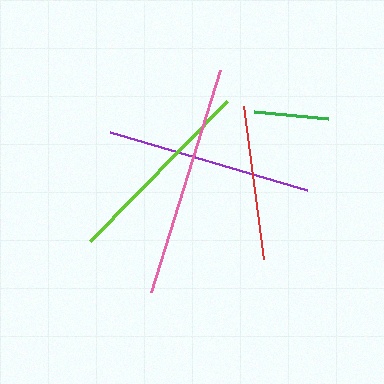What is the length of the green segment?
The green segment is approximately 74 pixels long.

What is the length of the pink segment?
The pink segment is approximately 233 pixels long.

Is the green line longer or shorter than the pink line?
The pink line is longer than the green line.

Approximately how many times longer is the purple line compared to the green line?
The purple line is approximately 2.8 times the length of the green line.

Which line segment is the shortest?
The green line is the shortest at approximately 74 pixels.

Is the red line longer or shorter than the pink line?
The pink line is longer than the red line.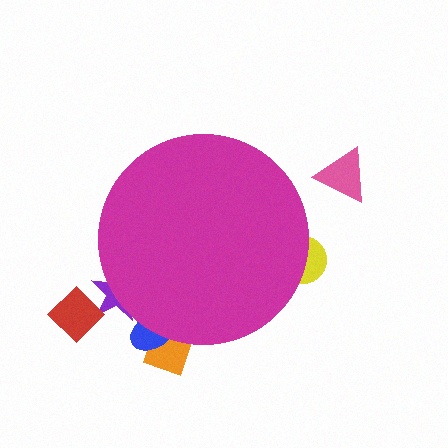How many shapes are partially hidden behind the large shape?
4 shapes are partially hidden.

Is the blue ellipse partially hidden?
Yes, the blue ellipse is partially hidden behind the magenta circle.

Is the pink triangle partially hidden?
No, the pink triangle is fully visible.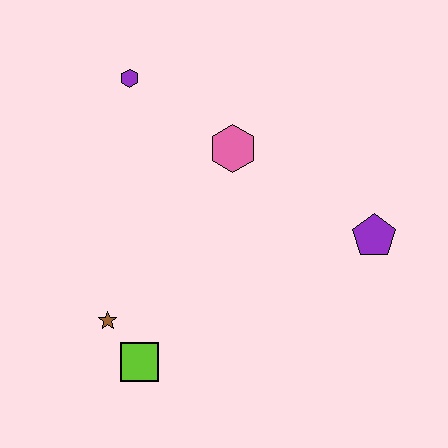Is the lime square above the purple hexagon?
No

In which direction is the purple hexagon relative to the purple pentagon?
The purple hexagon is to the left of the purple pentagon.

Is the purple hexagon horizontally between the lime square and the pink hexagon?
No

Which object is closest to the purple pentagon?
The pink hexagon is closest to the purple pentagon.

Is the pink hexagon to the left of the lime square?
No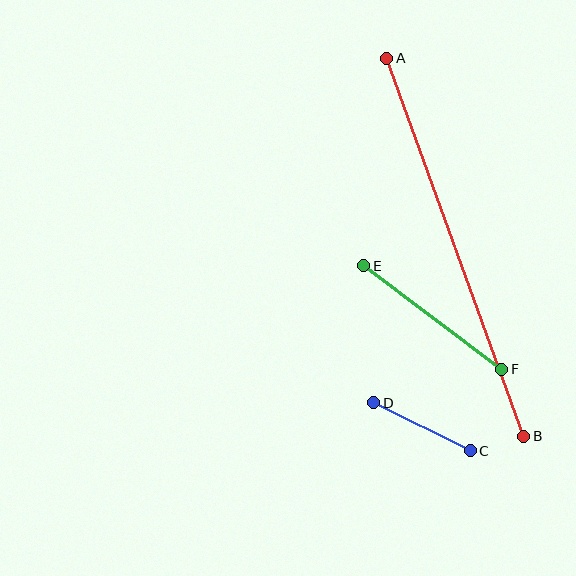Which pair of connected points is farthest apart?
Points A and B are farthest apart.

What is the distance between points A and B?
The distance is approximately 402 pixels.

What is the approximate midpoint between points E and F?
The midpoint is at approximately (433, 317) pixels.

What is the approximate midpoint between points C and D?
The midpoint is at approximately (422, 427) pixels.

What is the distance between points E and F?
The distance is approximately 173 pixels.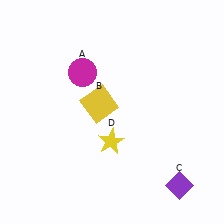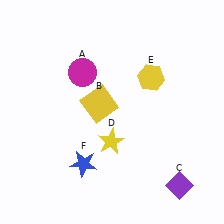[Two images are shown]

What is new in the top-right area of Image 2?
A yellow hexagon (E) was added in the top-right area of Image 2.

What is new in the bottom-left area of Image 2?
A blue star (F) was added in the bottom-left area of Image 2.